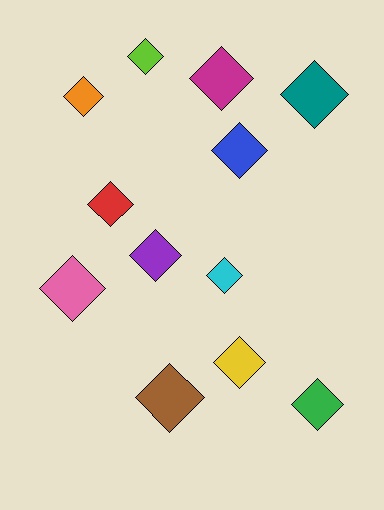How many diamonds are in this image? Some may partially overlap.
There are 12 diamonds.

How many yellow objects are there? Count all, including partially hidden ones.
There is 1 yellow object.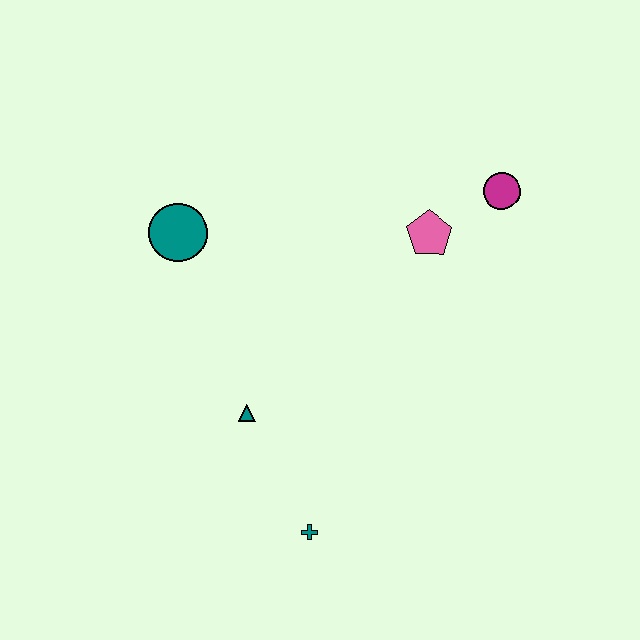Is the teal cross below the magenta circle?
Yes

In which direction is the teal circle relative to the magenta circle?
The teal circle is to the left of the magenta circle.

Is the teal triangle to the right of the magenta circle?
No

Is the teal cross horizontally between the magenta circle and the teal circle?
Yes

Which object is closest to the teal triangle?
The teal cross is closest to the teal triangle.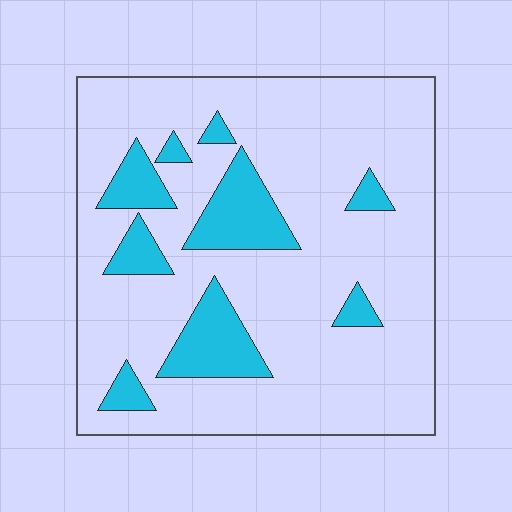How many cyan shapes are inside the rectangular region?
9.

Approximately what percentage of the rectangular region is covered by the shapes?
Approximately 20%.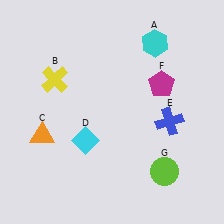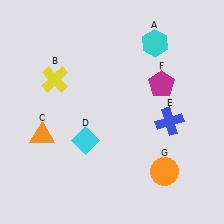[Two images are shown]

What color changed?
The circle (G) changed from lime in Image 1 to orange in Image 2.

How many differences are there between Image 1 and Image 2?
There is 1 difference between the two images.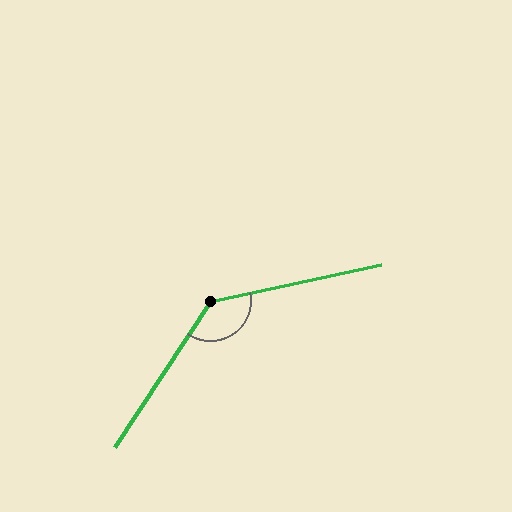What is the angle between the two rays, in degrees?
Approximately 136 degrees.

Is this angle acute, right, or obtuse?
It is obtuse.